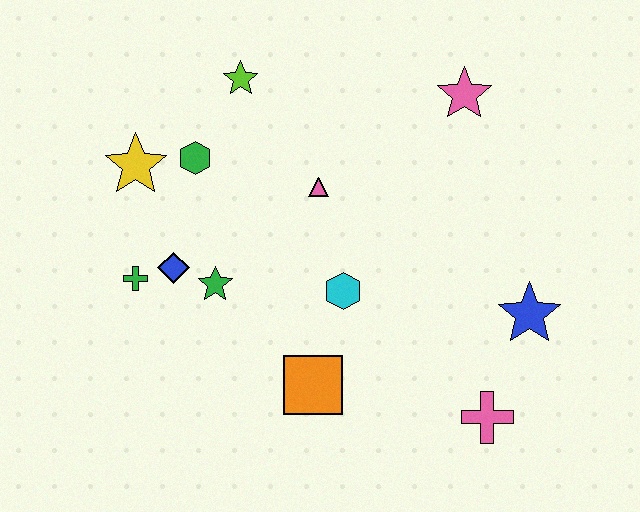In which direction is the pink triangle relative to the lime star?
The pink triangle is below the lime star.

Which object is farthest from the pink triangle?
The pink cross is farthest from the pink triangle.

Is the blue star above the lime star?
No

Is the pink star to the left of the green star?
No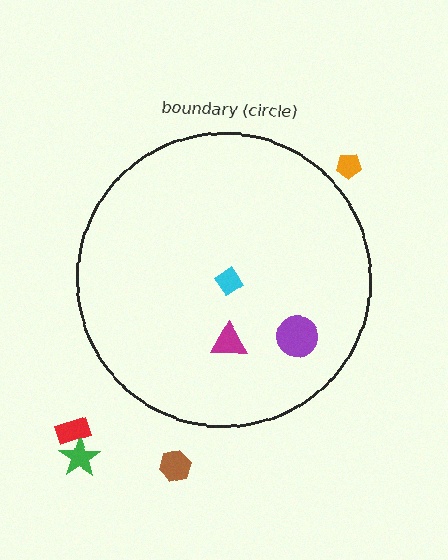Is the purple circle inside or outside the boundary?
Inside.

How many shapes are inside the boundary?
3 inside, 4 outside.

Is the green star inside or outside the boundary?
Outside.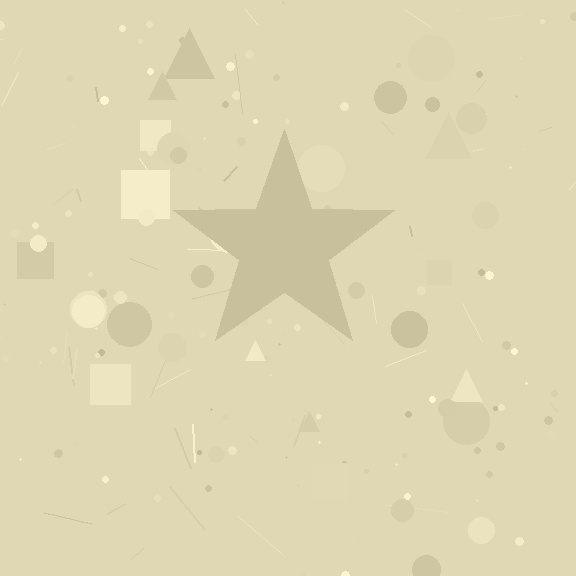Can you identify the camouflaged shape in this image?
The camouflaged shape is a star.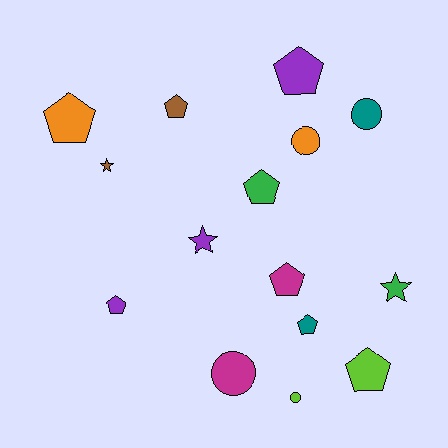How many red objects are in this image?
There are no red objects.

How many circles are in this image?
There are 4 circles.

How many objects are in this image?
There are 15 objects.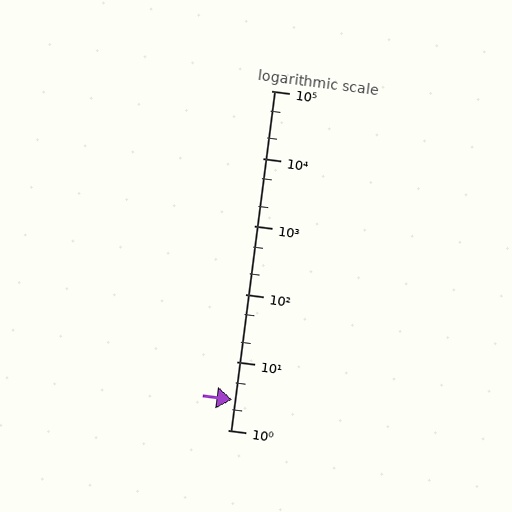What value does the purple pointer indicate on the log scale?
The pointer indicates approximately 2.8.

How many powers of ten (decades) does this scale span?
The scale spans 5 decades, from 1 to 100000.